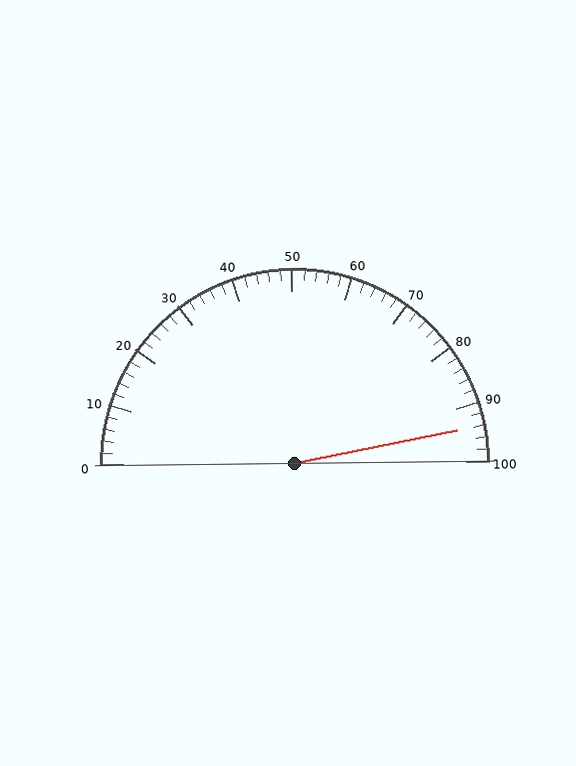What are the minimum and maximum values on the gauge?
The gauge ranges from 0 to 100.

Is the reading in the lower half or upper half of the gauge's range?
The reading is in the upper half of the range (0 to 100).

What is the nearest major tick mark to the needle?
The nearest major tick mark is 90.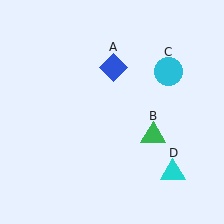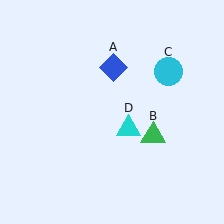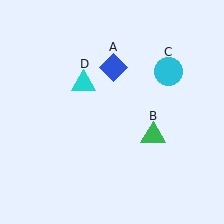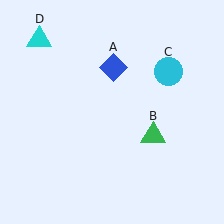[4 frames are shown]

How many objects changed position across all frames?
1 object changed position: cyan triangle (object D).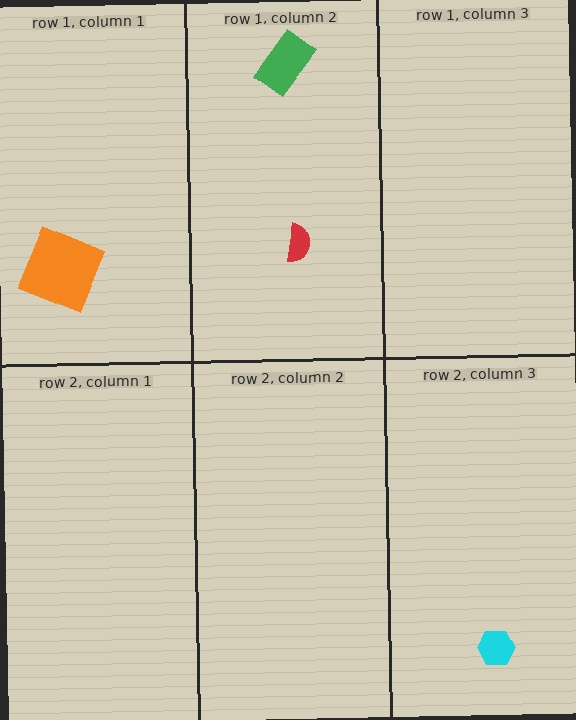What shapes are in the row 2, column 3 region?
The cyan hexagon.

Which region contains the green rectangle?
The row 1, column 2 region.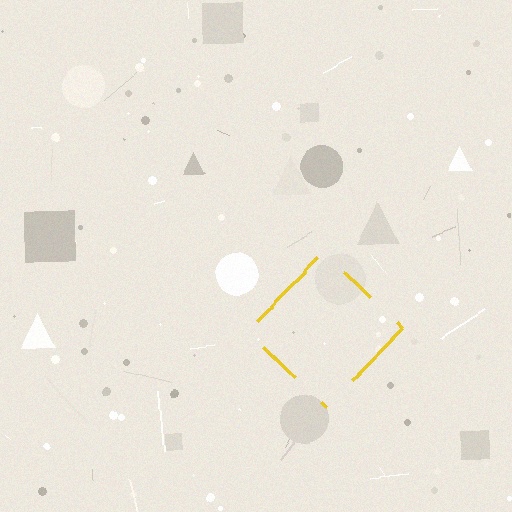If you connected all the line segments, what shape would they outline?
They would outline a diamond.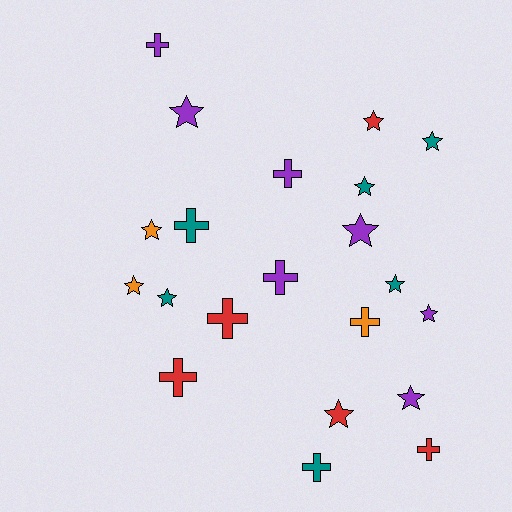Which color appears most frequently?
Purple, with 7 objects.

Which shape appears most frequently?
Star, with 12 objects.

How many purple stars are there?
There are 4 purple stars.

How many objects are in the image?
There are 21 objects.